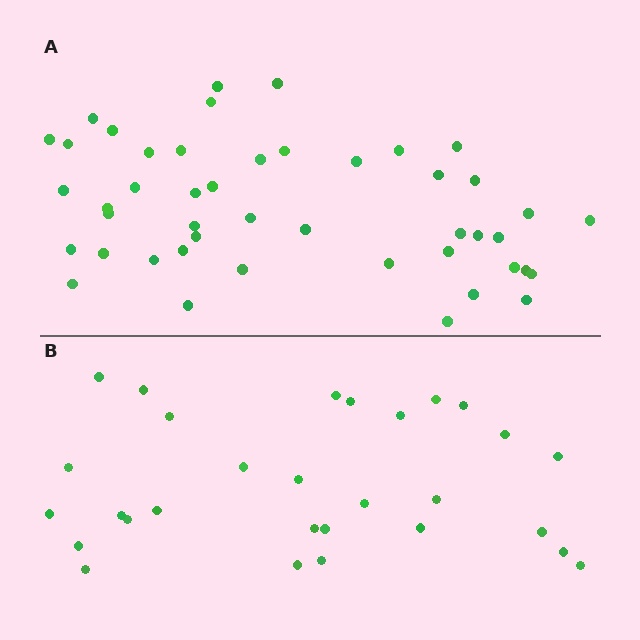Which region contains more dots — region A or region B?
Region A (the top region) has more dots.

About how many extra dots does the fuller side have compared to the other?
Region A has approximately 15 more dots than region B.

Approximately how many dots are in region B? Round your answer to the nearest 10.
About 30 dots. (The exact count is 29, which rounds to 30.)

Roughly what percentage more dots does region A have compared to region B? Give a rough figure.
About 60% more.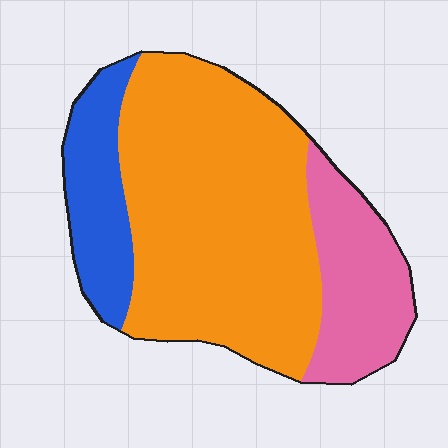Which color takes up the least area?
Blue, at roughly 15%.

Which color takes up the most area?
Orange, at roughly 65%.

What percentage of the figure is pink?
Pink takes up between a sixth and a third of the figure.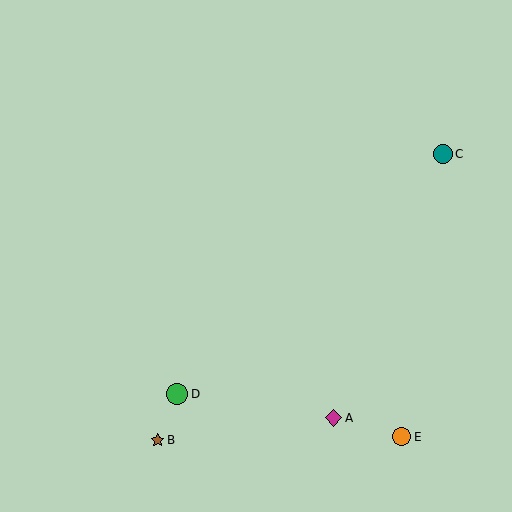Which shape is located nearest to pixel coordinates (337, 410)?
The magenta diamond (labeled A) at (333, 418) is nearest to that location.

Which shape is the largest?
The green circle (labeled D) is the largest.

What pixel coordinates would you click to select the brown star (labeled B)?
Click at (157, 440) to select the brown star B.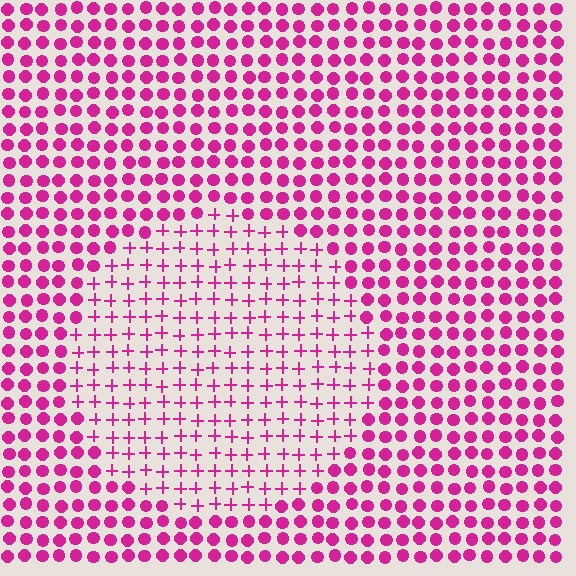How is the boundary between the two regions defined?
The boundary is defined by a change in element shape: plus signs inside vs. circles outside. All elements share the same color and spacing.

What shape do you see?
I see a circle.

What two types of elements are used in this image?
The image uses plus signs inside the circle region and circles outside it.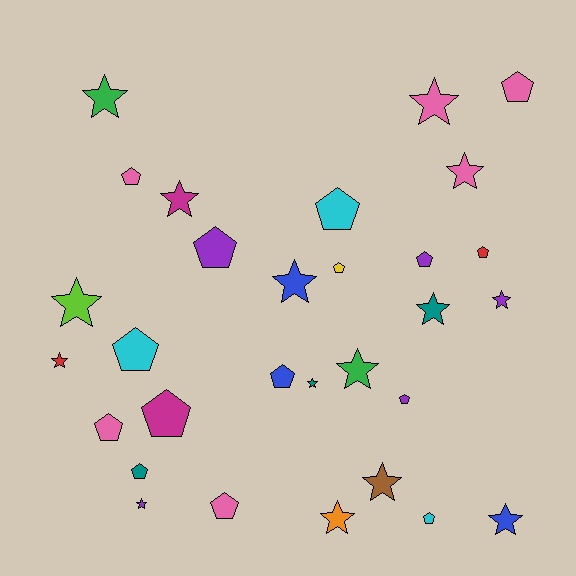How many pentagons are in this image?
There are 15 pentagons.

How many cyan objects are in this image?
There are 3 cyan objects.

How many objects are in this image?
There are 30 objects.